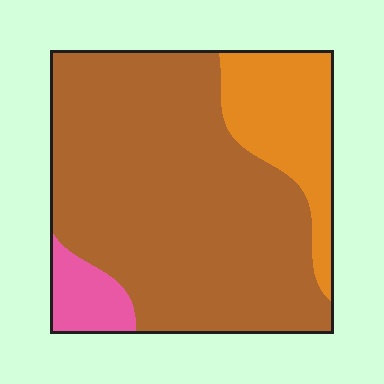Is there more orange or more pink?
Orange.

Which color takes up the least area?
Pink, at roughly 5%.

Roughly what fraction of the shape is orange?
Orange takes up about one fifth (1/5) of the shape.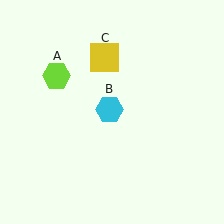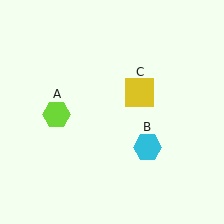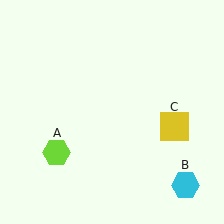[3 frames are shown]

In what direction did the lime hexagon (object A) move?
The lime hexagon (object A) moved down.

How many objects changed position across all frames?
3 objects changed position: lime hexagon (object A), cyan hexagon (object B), yellow square (object C).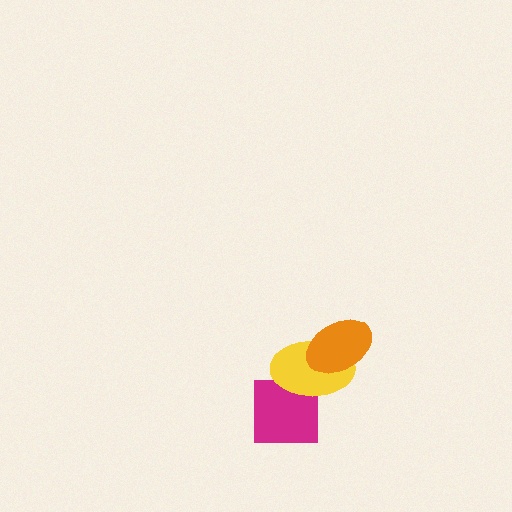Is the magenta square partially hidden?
Yes, it is partially covered by another shape.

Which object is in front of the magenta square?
The yellow ellipse is in front of the magenta square.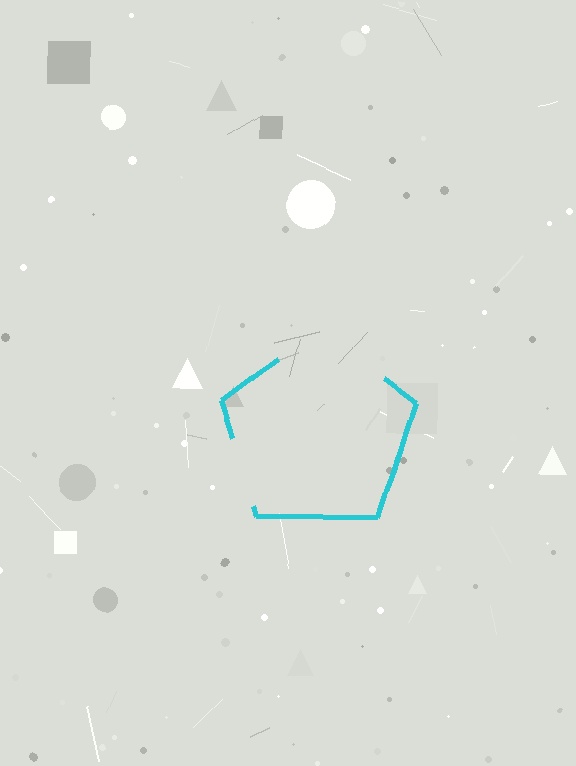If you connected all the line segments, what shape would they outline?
They would outline a pentagon.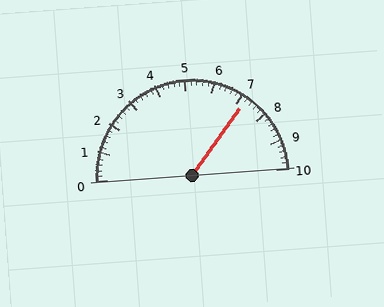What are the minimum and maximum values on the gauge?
The gauge ranges from 0 to 10.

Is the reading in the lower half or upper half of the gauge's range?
The reading is in the upper half of the range (0 to 10).